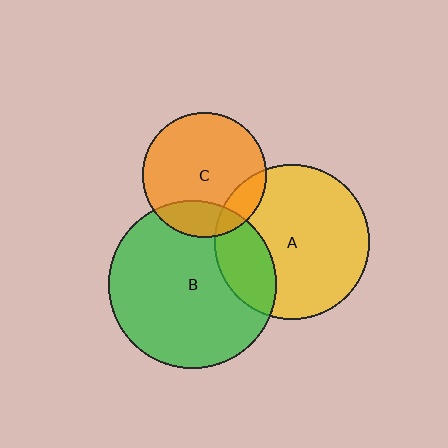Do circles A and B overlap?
Yes.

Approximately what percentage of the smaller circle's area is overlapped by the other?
Approximately 25%.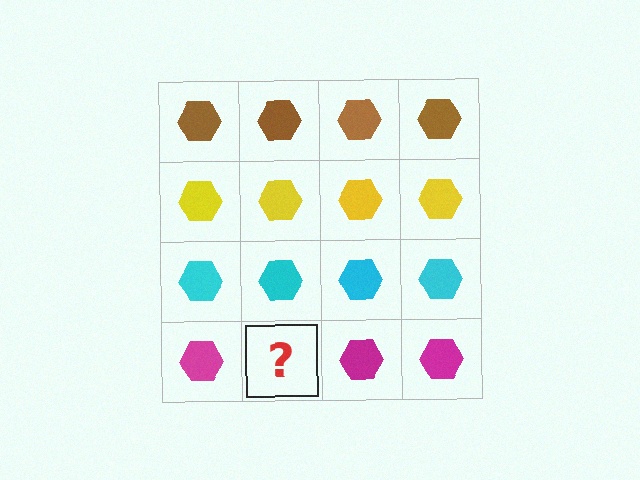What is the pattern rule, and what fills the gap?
The rule is that each row has a consistent color. The gap should be filled with a magenta hexagon.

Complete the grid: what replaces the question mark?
The question mark should be replaced with a magenta hexagon.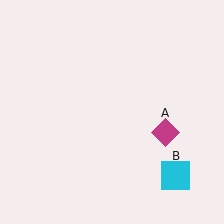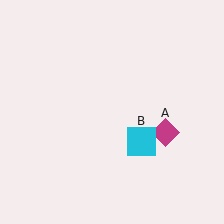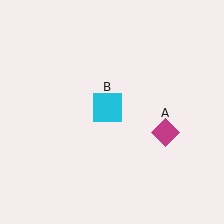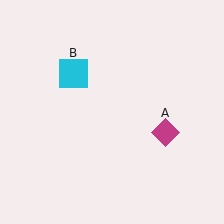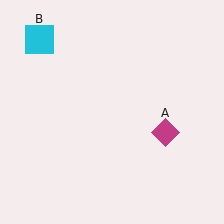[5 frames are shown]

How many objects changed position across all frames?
1 object changed position: cyan square (object B).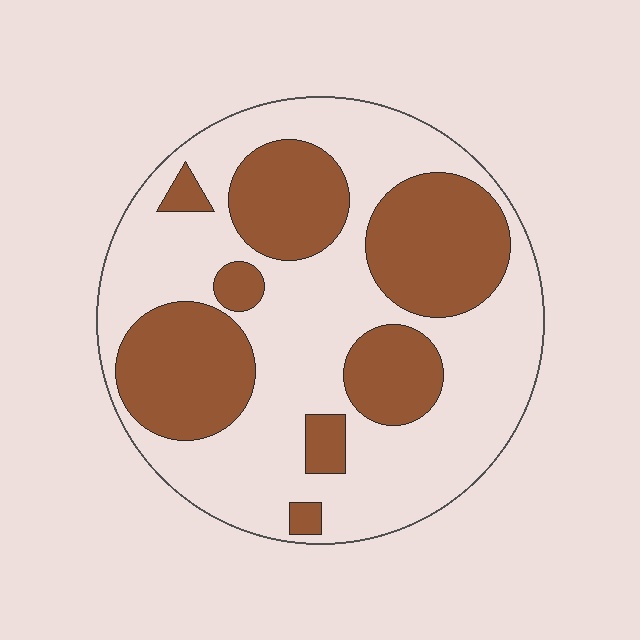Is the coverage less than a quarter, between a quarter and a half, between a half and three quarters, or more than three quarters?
Between a quarter and a half.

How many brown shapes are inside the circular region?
8.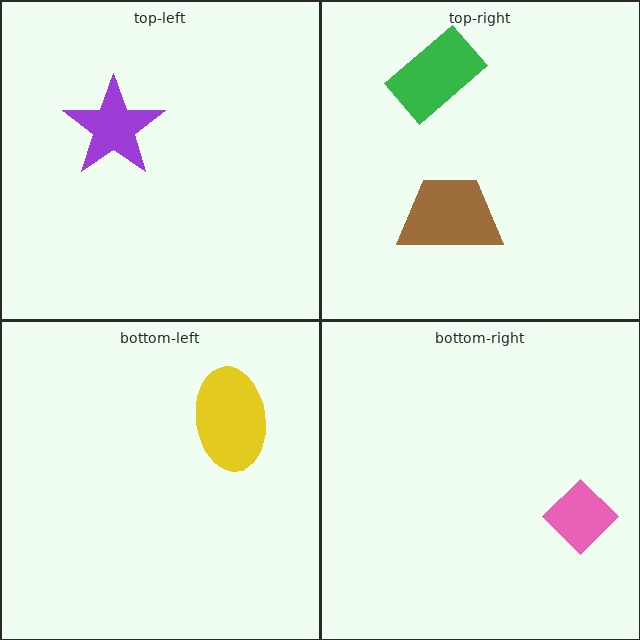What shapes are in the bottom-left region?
The yellow ellipse.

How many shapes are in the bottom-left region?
1.